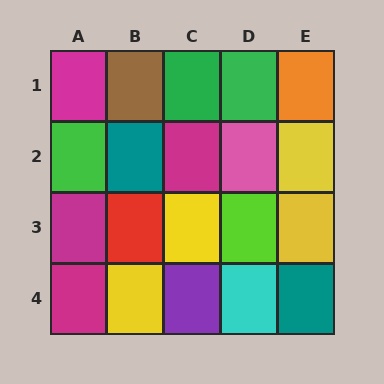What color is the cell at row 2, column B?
Teal.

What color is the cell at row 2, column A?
Green.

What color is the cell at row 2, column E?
Yellow.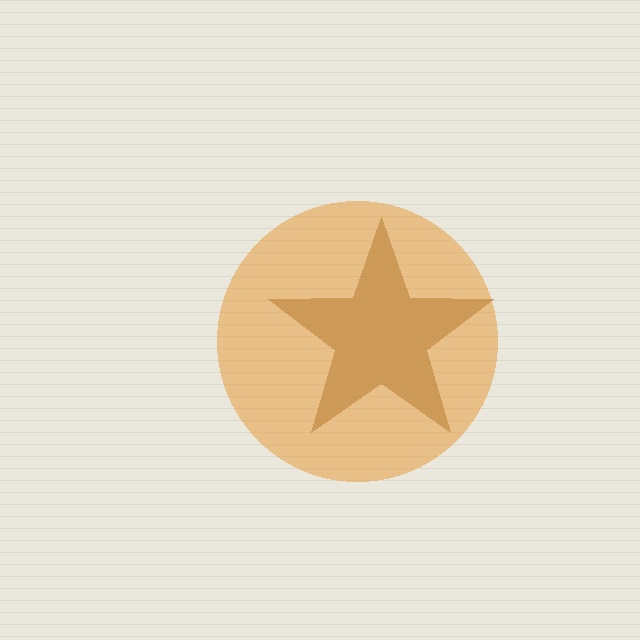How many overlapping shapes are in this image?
There are 2 overlapping shapes in the image.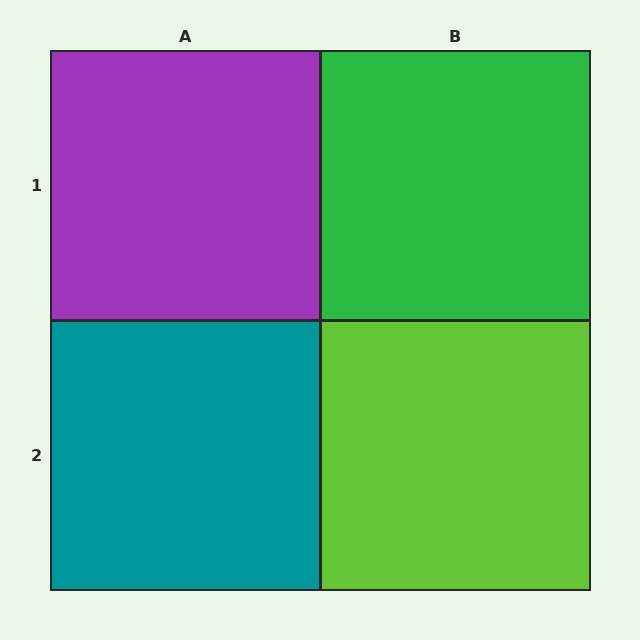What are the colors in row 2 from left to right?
Teal, lime.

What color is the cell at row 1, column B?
Green.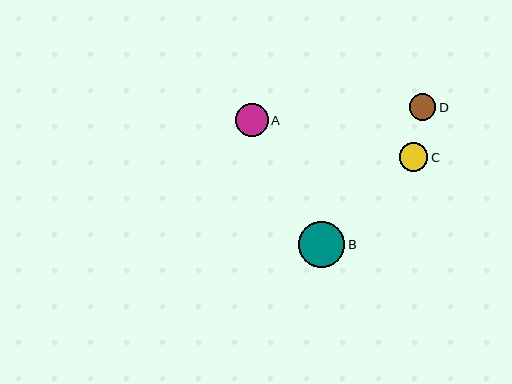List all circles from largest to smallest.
From largest to smallest: B, A, C, D.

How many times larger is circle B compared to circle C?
Circle B is approximately 1.6 times the size of circle C.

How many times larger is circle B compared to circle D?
Circle B is approximately 1.7 times the size of circle D.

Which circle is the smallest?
Circle D is the smallest with a size of approximately 26 pixels.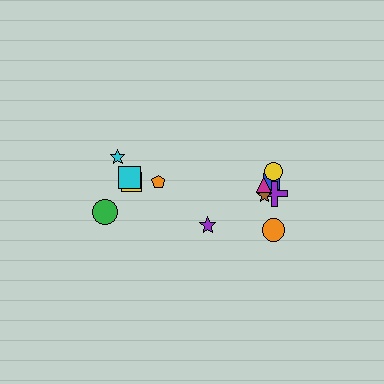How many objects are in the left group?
There are 5 objects.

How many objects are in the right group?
There are 7 objects.